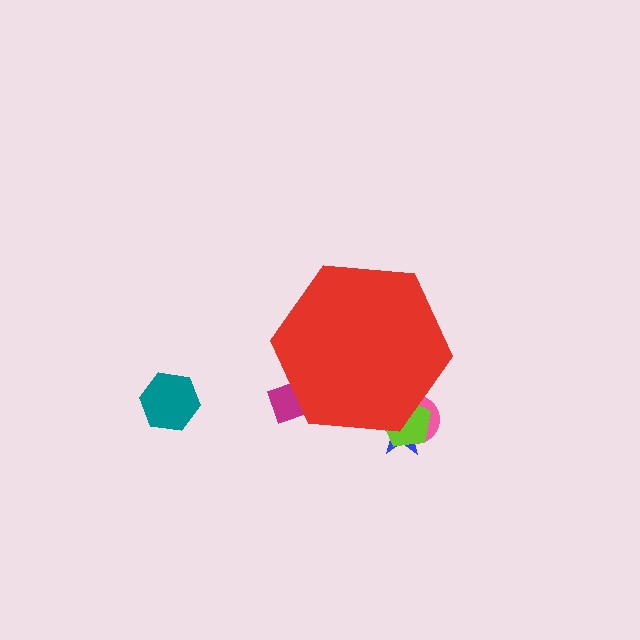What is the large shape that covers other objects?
A red hexagon.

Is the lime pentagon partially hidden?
Yes, the lime pentagon is partially hidden behind the red hexagon.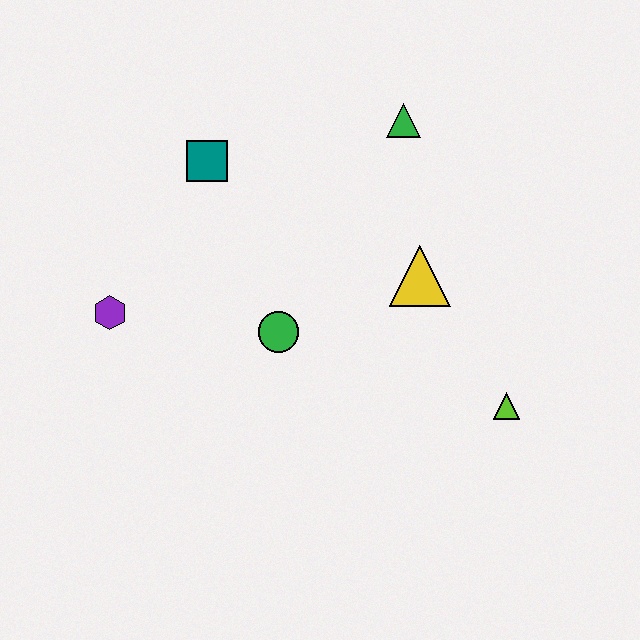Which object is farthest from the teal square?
The lime triangle is farthest from the teal square.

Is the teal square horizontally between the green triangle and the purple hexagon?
Yes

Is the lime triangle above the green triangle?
No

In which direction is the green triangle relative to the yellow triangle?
The green triangle is above the yellow triangle.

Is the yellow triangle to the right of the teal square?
Yes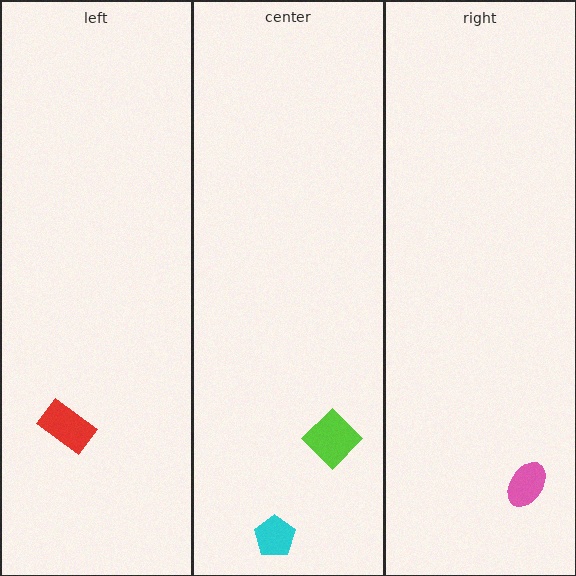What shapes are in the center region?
The lime diamond, the cyan pentagon.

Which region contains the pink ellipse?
The right region.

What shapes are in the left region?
The red rectangle.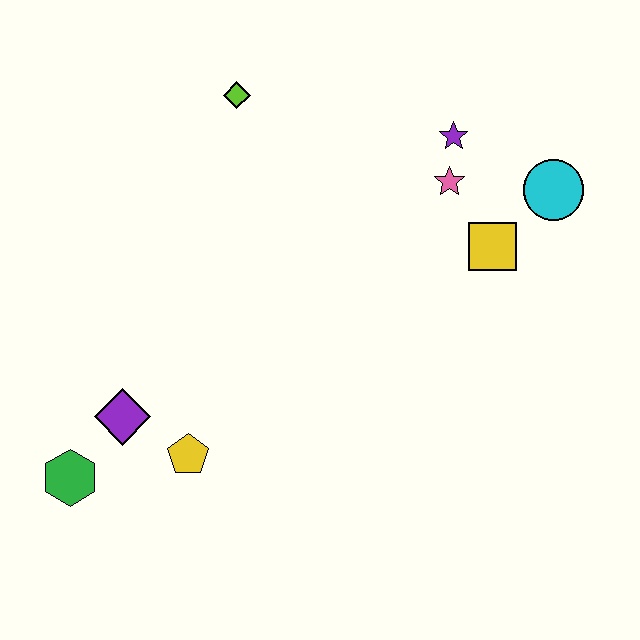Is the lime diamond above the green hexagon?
Yes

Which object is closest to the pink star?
The purple star is closest to the pink star.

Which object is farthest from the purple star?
The green hexagon is farthest from the purple star.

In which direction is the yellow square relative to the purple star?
The yellow square is below the purple star.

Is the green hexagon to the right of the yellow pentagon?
No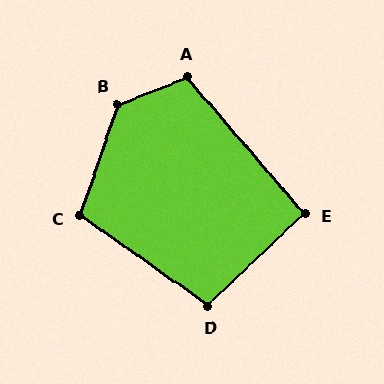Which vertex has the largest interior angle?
B, at approximately 130 degrees.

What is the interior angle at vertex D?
Approximately 101 degrees (obtuse).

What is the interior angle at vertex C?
Approximately 106 degrees (obtuse).